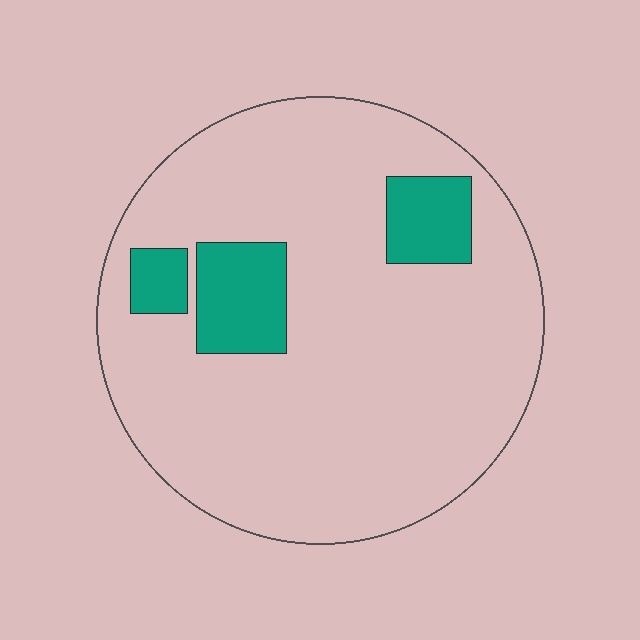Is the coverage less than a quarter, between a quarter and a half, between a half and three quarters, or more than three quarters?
Less than a quarter.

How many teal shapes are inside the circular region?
3.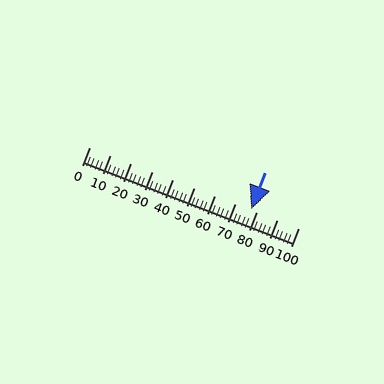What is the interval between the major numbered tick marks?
The major tick marks are spaced 10 units apart.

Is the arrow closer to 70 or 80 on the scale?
The arrow is closer to 80.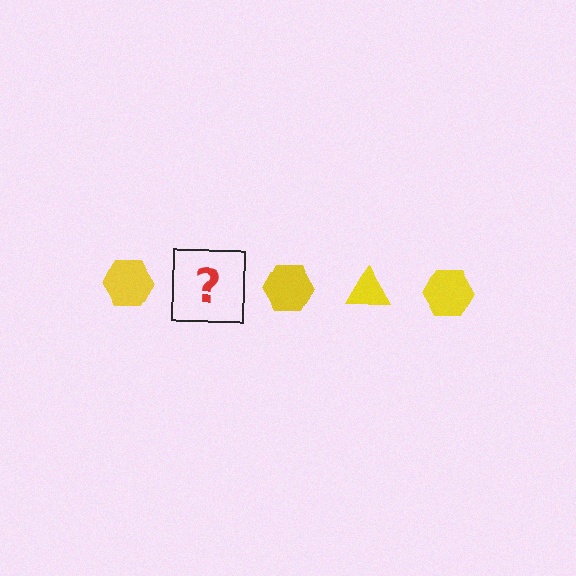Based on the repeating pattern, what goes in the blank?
The blank should be a yellow triangle.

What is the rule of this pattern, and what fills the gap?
The rule is that the pattern cycles through hexagon, triangle shapes in yellow. The gap should be filled with a yellow triangle.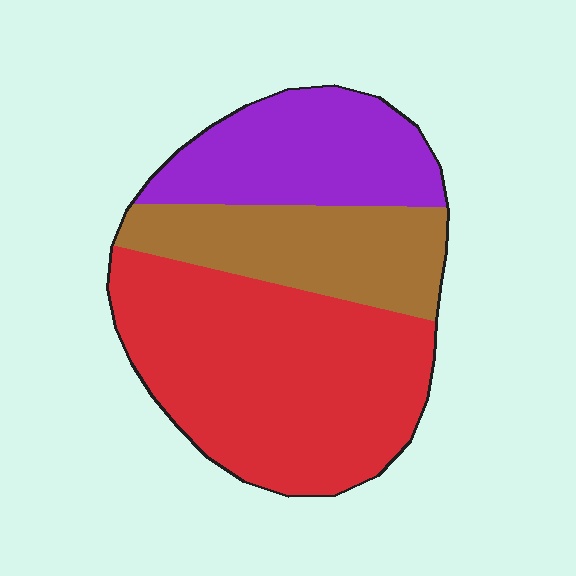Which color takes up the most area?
Red, at roughly 50%.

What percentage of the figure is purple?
Purple takes up about one quarter (1/4) of the figure.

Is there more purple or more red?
Red.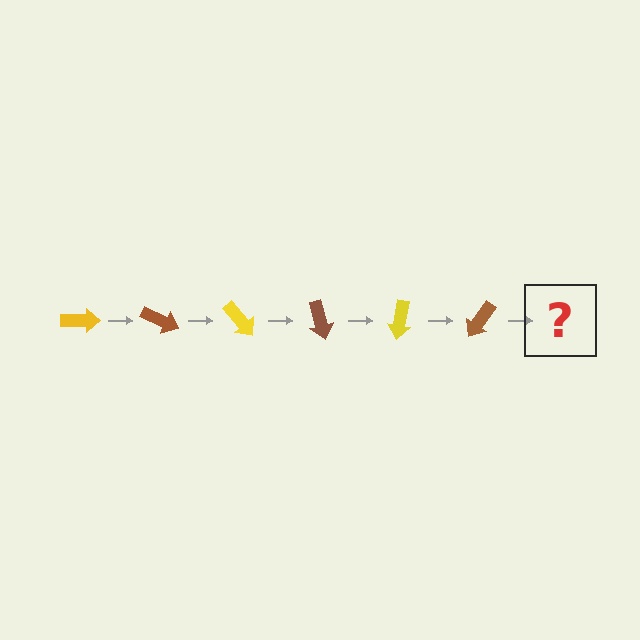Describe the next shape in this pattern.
It should be a yellow arrow, rotated 150 degrees from the start.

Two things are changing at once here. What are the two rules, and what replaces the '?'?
The two rules are that it rotates 25 degrees each step and the color cycles through yellow and brown. The '?' should be a yellow arrow, rotated 150 degrees from the start.